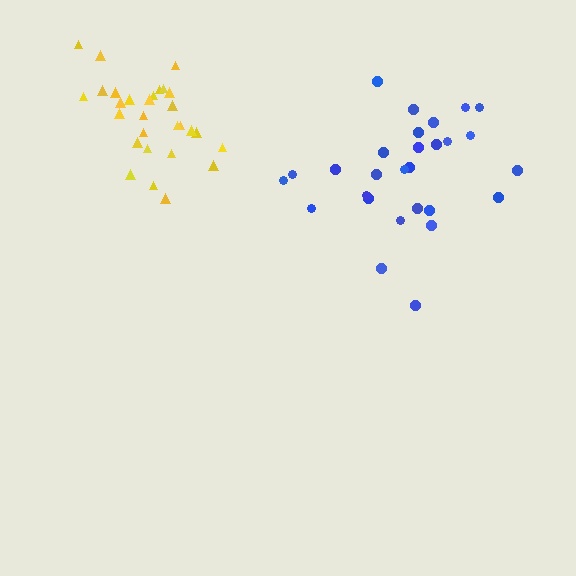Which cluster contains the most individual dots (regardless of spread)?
Yellow (29).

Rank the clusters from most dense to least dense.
yellow, blue.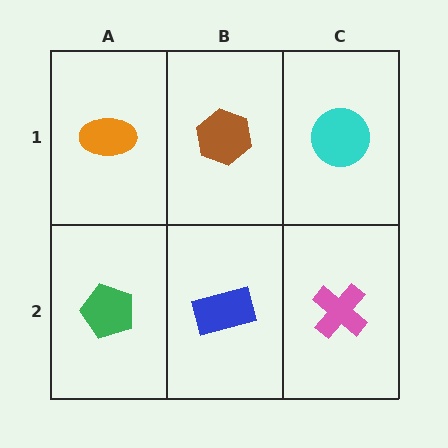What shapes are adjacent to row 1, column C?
A pink cross (row 2, column C), a brown hexagon (row 1, column B).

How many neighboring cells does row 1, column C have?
2.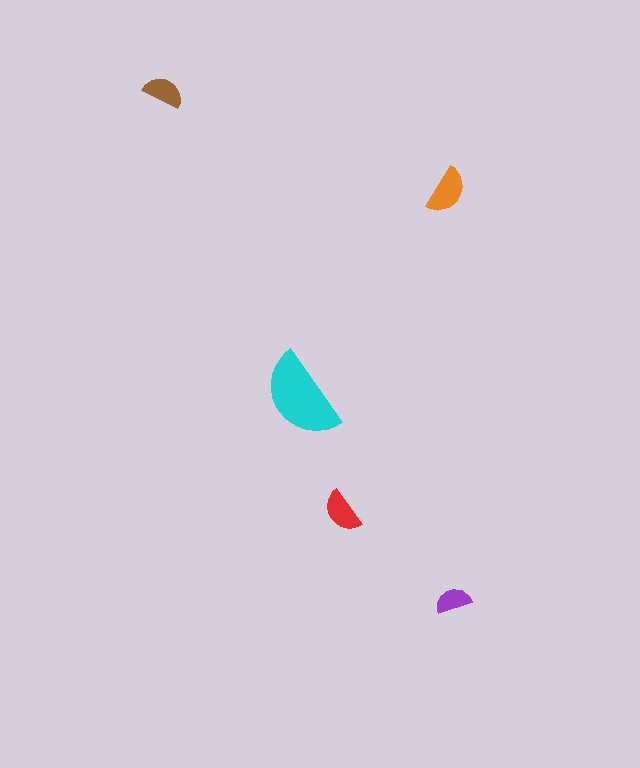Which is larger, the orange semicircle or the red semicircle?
The orange one.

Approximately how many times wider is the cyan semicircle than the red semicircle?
About 2 times wider.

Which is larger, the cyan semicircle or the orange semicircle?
The cyan one.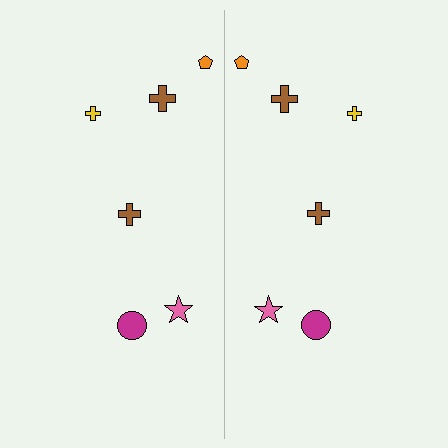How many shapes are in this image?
There are 12 shapes in this image.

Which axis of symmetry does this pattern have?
The pattern has a vertical axis of symmetry running through the center of the image.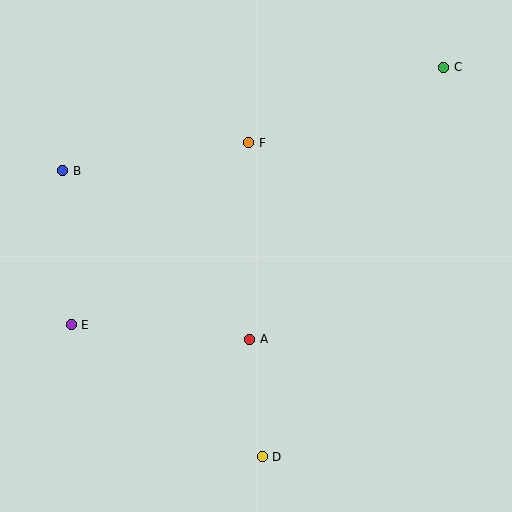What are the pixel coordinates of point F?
Point F is at (249, 143).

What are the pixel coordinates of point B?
Point B is at (63, 171).